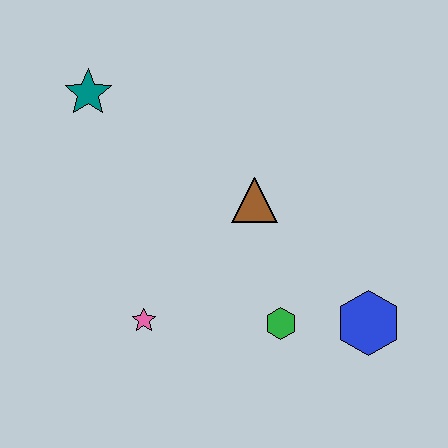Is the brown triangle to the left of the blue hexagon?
Yes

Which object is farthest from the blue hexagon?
The teal star is farthest from the blue hexagon.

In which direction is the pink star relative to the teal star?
The pink star is below the teal star.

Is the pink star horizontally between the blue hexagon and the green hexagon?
No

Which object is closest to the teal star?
The brown triangle is closest to the teal star.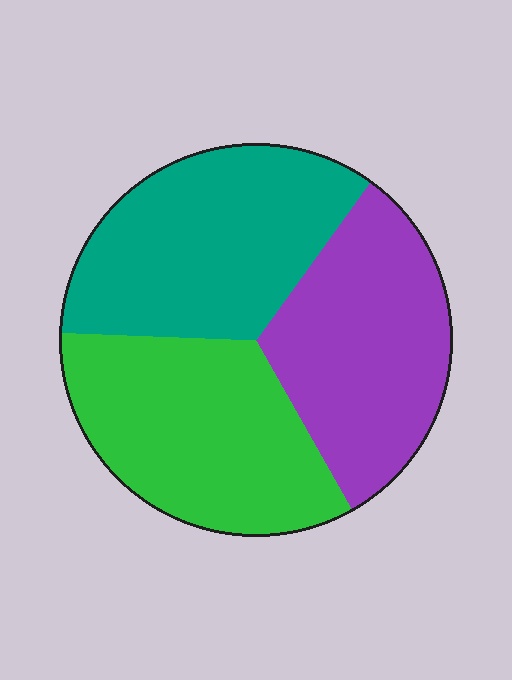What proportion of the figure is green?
Green covers around 35% of the figure.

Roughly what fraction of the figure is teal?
Teal covers roughly 35% of the figure.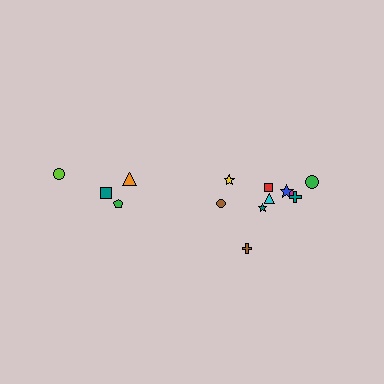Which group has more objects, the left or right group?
The right group.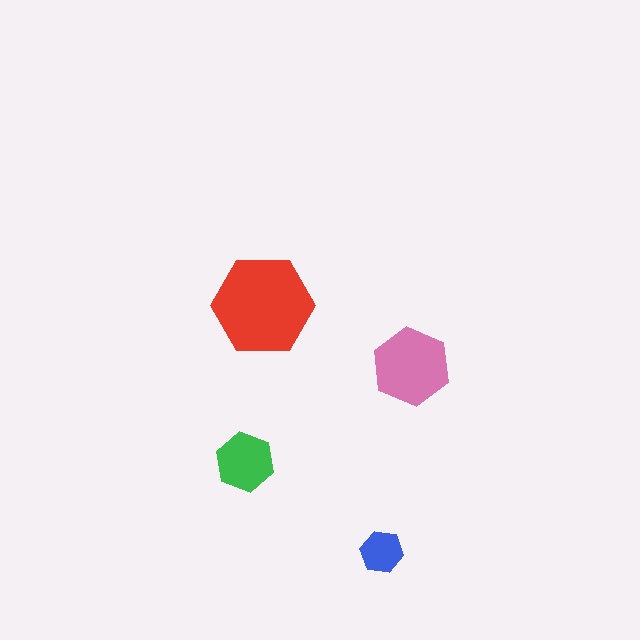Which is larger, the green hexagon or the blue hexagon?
The green one.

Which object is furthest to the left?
The green hexagon is leftmost.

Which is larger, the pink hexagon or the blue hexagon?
The pink one.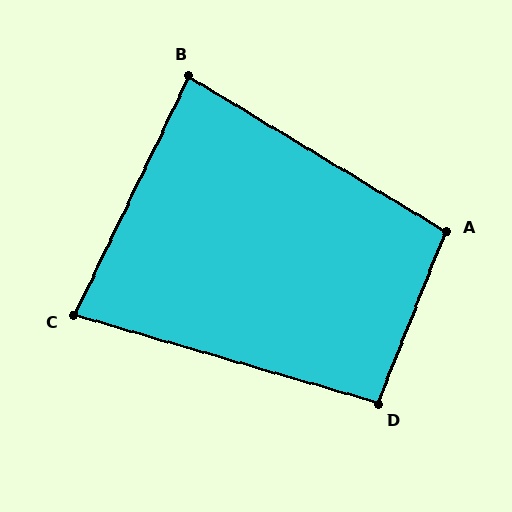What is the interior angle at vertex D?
Approximately 95 degrees (obtuse).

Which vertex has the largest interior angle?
A, at approximately 100 degrees.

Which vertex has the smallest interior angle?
C, at approximately 80 degrees.